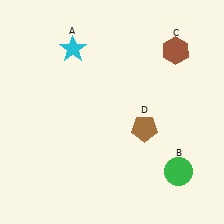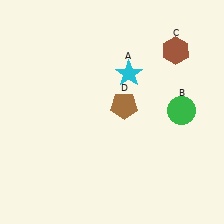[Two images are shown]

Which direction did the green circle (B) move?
The green circle (B) moved up.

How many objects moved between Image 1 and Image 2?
3 objects moved between the two images.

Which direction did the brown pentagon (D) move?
The brown pentagon (D) moved up.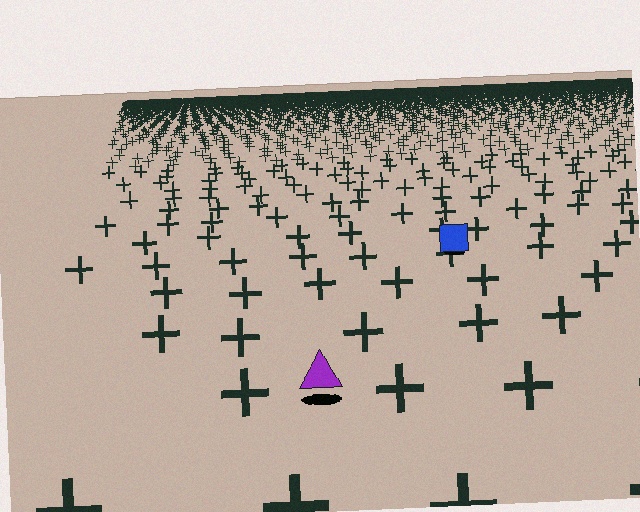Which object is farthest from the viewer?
The blue square is farthest from the viewer. It appears smaller and the ground texture around it is denser.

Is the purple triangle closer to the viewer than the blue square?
Yes. The purple triangle is closer — you can tell from the texture gradient: the ground texture is coarser near it.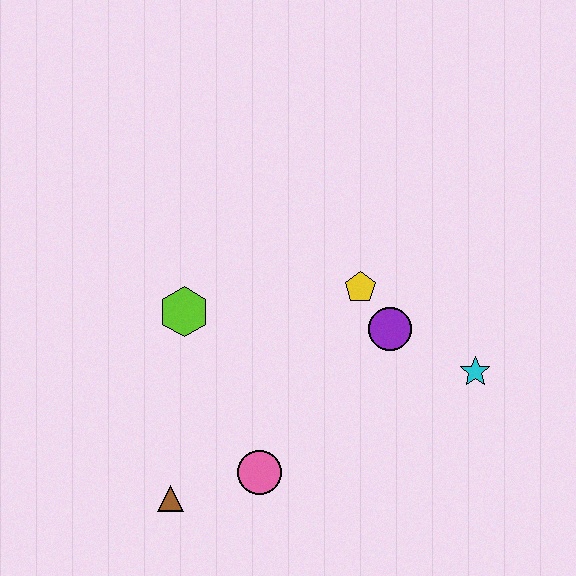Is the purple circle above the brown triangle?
Yes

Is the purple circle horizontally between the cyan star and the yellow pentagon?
Yes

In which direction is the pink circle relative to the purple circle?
The pink circle is below the purple circle.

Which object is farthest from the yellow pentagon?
The brown triangle is farthest from the yellow pentagon.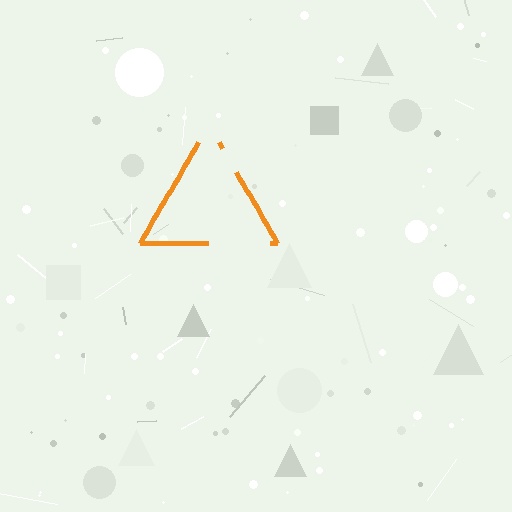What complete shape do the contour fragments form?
The contour fragments form a triangle.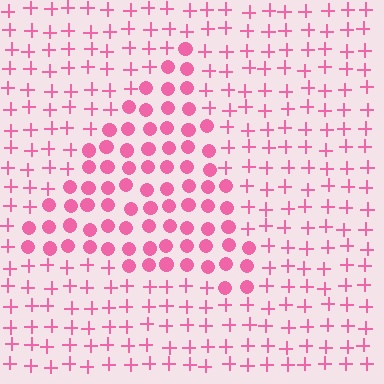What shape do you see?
I see a triangle.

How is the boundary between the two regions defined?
The boundary is defined by a change in element shape: circles inside vs. plus signs outside. All elements share the same color and spacing.